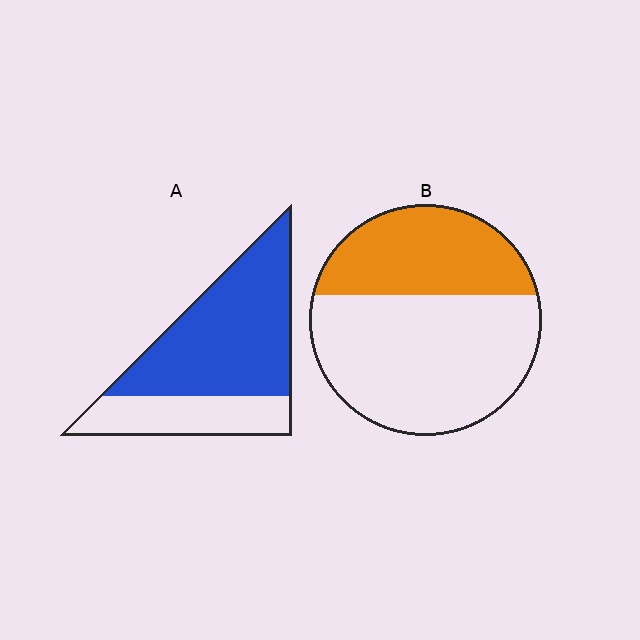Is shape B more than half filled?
No.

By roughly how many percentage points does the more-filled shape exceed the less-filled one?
By roughly 30 percentage points (A over B).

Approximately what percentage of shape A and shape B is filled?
A is approximately 70% and B is approximately 35%.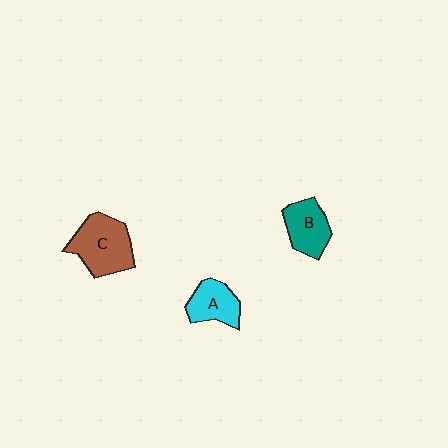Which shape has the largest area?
Shape C (brown).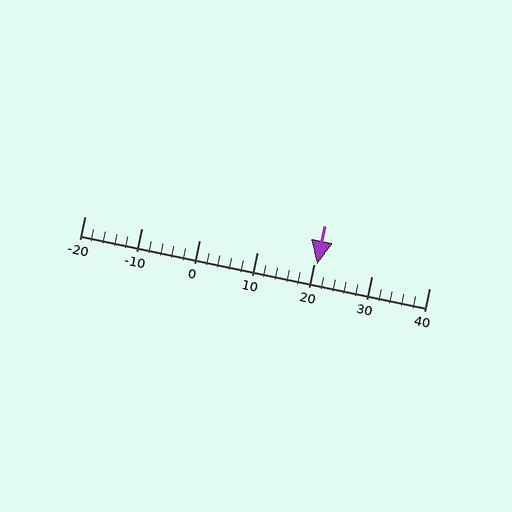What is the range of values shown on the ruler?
The ruler shows values from -20 to 40.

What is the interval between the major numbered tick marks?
The major tick marks are spaced 10 units apart.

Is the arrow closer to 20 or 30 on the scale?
The arrow is closer to 20.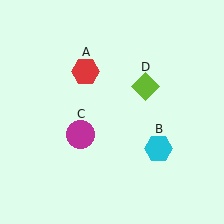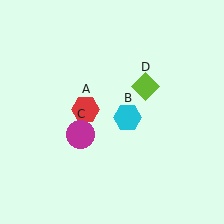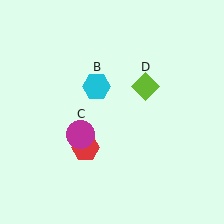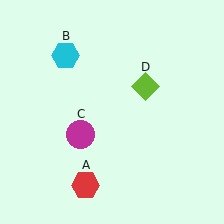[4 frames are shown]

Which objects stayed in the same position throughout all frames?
Magenta circle (object C) and lime diamond (object D) remained stationary.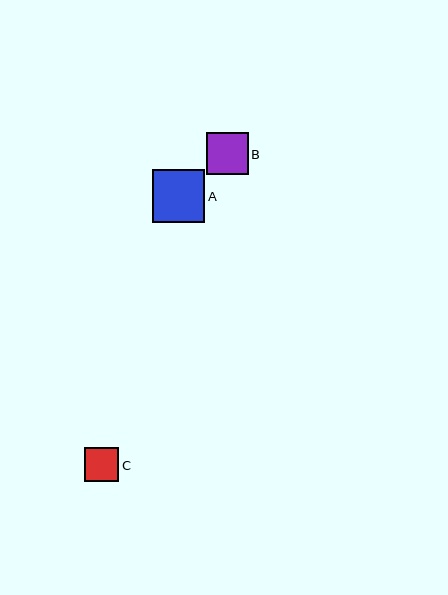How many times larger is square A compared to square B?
Square A is approximately 1.2 times the size of square B.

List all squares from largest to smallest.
From largest to smallest: A, B, C.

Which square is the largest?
Square A is the largest with a size of approximately 52 pixels.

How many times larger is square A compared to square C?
Square A is approximately 1.5 times the size of square C.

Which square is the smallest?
Square C is the smallest with a size of approximately 34 pixels.